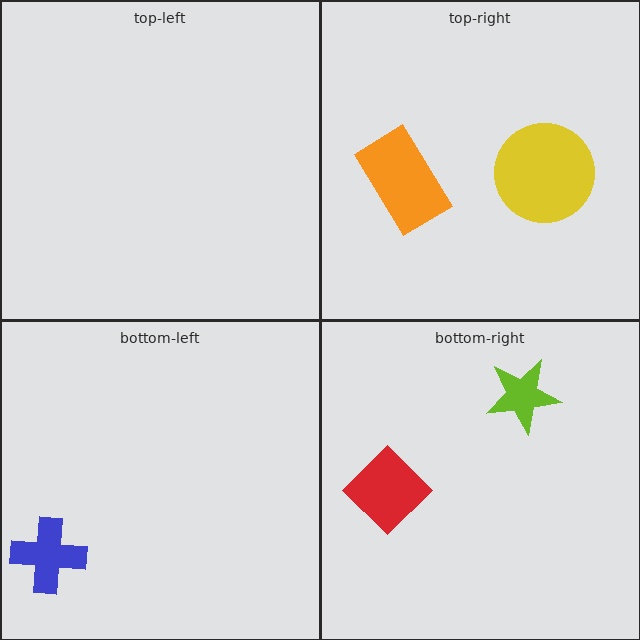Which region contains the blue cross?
The bottom-left region.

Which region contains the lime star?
The bottom-right region.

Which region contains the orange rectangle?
The top-right region.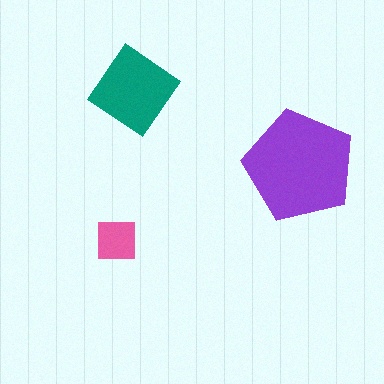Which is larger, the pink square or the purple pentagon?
The purple pentagon.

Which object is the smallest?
The pink square.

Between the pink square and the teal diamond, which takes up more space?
The teal diamond.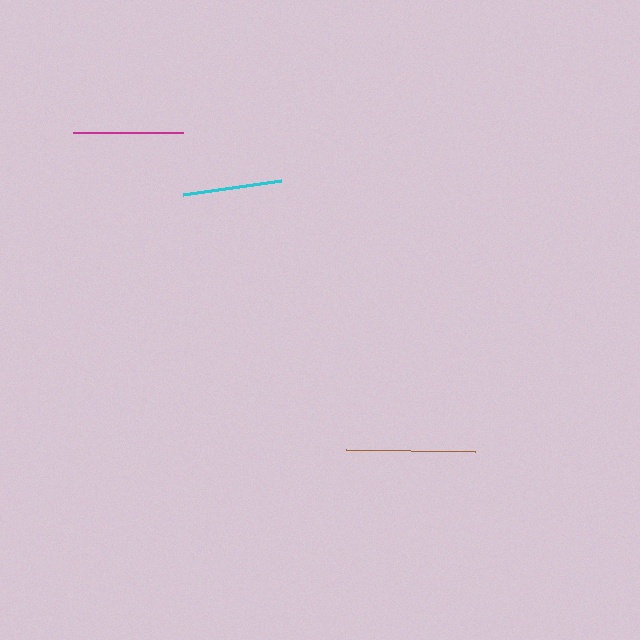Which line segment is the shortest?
The cyan line is the shortest at approximately 99 pixels.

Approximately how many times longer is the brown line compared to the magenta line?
The brown line is approximately 1.2 times the length of the magenta line.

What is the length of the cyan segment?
The cyan segment is approximately 99 pixels long.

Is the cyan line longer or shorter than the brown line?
The brown line is longer than the cyan line.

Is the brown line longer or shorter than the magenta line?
The brown line is longer than the magenta line.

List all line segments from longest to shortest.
From longest to shortest: brown, magenta, cyan.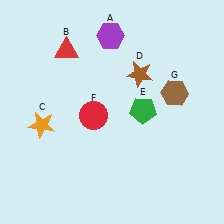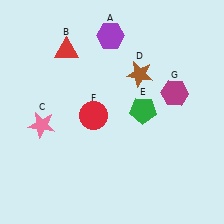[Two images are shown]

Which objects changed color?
C changed from orange to pink. G changed from brown to magenta.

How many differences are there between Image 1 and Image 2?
There are 2 differences between the two images.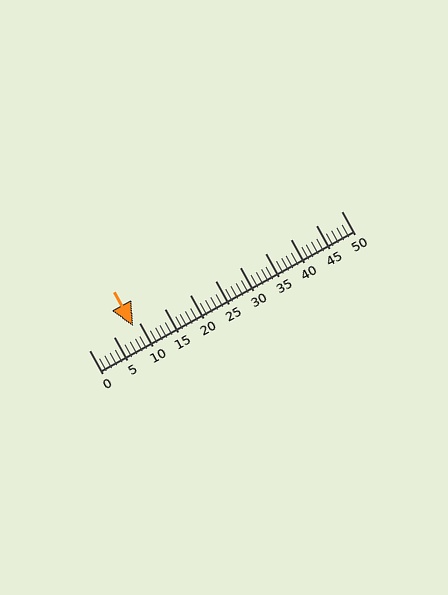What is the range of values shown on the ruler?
The ruler shows values from 0 to 50.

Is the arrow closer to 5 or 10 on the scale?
The arrow is closer to 10.